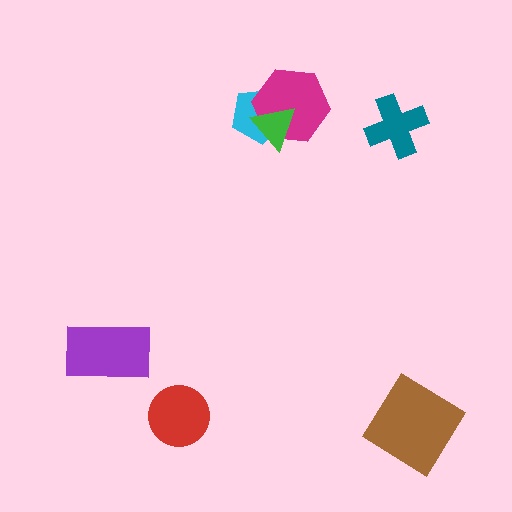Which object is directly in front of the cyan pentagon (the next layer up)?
The magenta hexagon is directly in front of the cyan pentagon.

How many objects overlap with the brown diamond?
0 objects overlap with the brown diamond.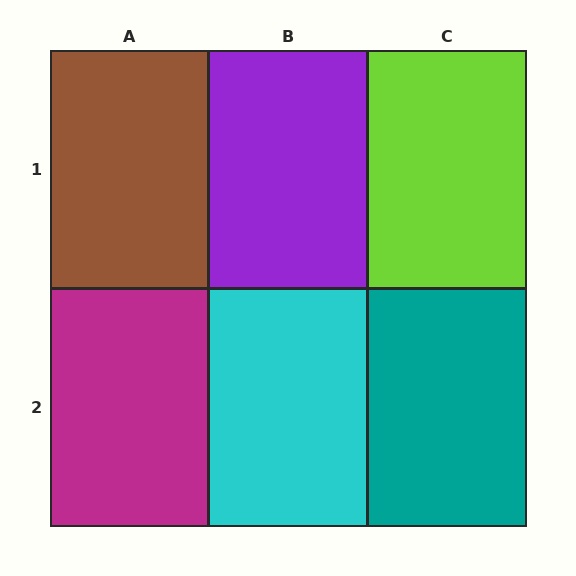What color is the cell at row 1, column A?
Brown.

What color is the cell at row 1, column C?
Lime.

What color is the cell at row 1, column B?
Purple.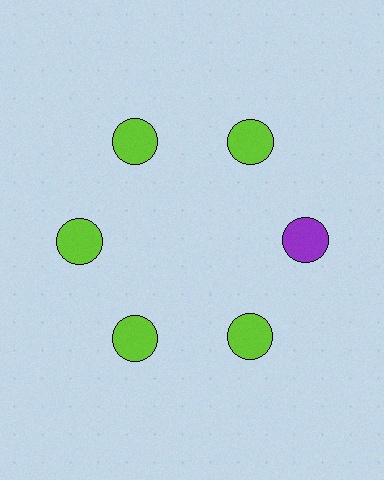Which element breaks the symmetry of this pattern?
The purple circle at roughly the 3 o'clock position breaks the symmetry. All other shapes are lime circles.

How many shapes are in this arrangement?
There are 6 shapes arranged in a ring pattern.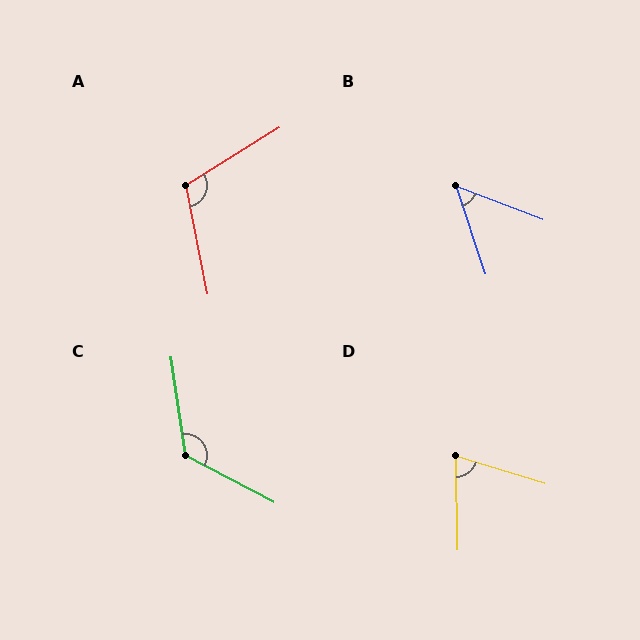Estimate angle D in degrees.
Approximately 72 degrees.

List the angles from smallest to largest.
B (51°), D (72°), A (111°), C (126°).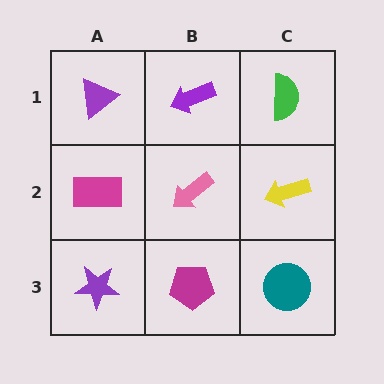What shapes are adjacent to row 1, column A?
A magenta rectangle (row 2, column A), a purple arrow (row 1, column B).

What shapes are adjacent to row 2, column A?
A purple triangle (row 1, column A), a purple star (row 3, column A), a pink arrow (row 2, column B).